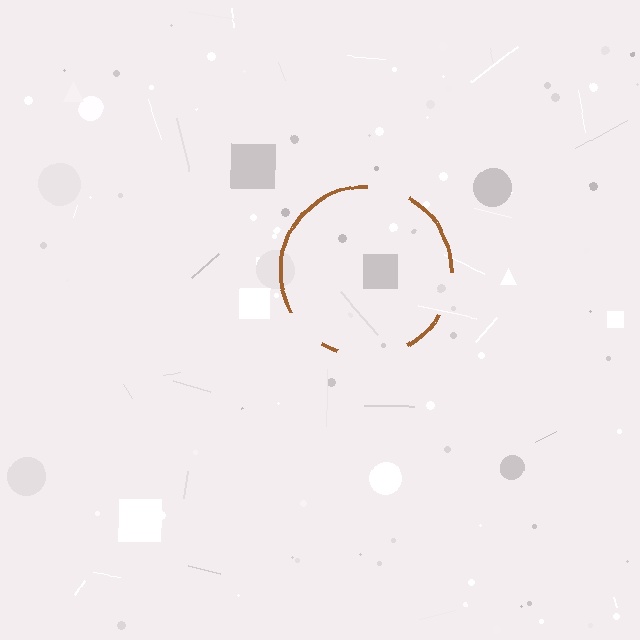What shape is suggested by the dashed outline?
The dashed outline suggests a circle.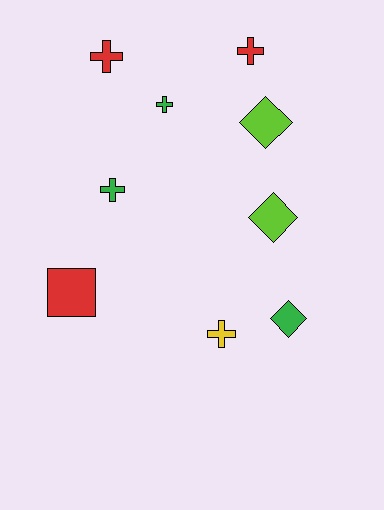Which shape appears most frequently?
Cross, with 5 objects.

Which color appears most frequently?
Green, with 3 objects.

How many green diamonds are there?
There is 1 green diamond.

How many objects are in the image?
There are 9 objects.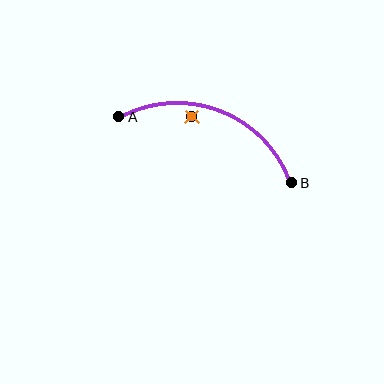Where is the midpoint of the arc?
The arc midpoint is the point on the curve farthest from the straight line joining A and B. It sits above that line.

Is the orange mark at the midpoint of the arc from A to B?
No — the orange mark does not lie on the arc at all. It sits slightly inside the curve.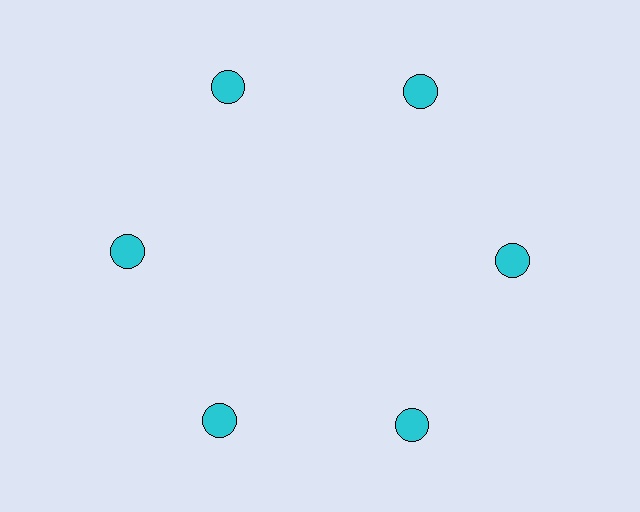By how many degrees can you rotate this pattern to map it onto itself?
The pattern maps onto itself every 60 degrees of rotation.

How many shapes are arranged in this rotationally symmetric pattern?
There are 6 shapes, arranged in 6 groups of 1.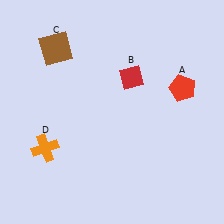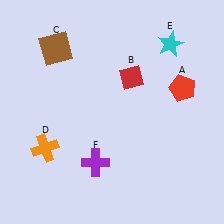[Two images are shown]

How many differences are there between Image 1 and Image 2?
There are 2 differences between the two images.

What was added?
A cyan star (E), a purple cross (F) were added in Image 2.